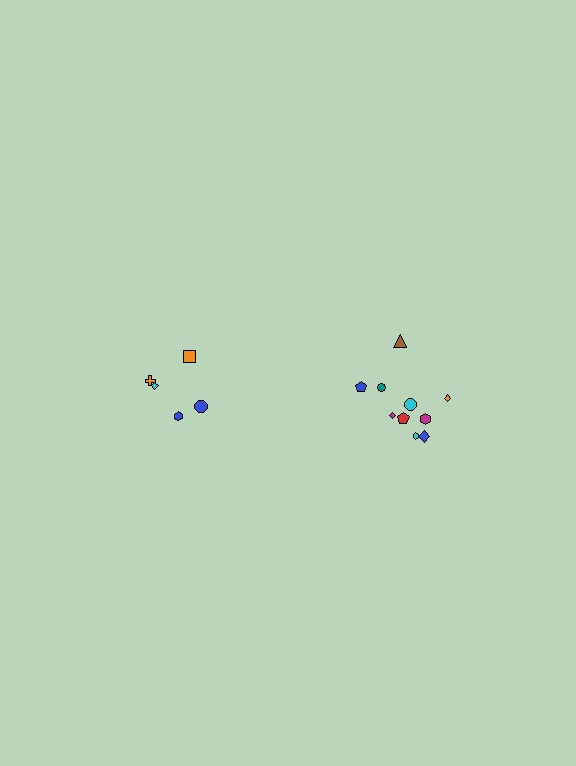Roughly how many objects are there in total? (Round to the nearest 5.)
Roughly 15 objects in total.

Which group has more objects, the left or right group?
The right group.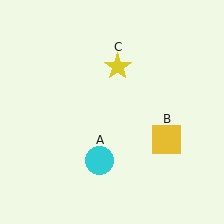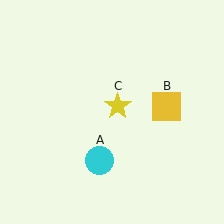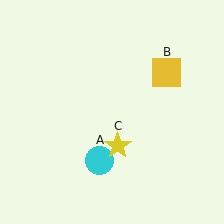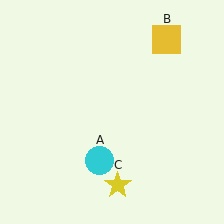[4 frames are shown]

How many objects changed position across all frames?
2 objects changed position: yellow square (object B), yellow star (object C).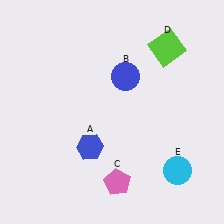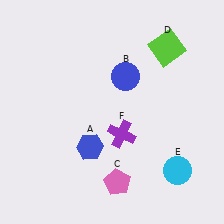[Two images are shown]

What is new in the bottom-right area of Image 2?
A purple cross (F) was added in the bottom-right area of Image 2.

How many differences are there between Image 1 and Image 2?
There is 1 difference between the two images.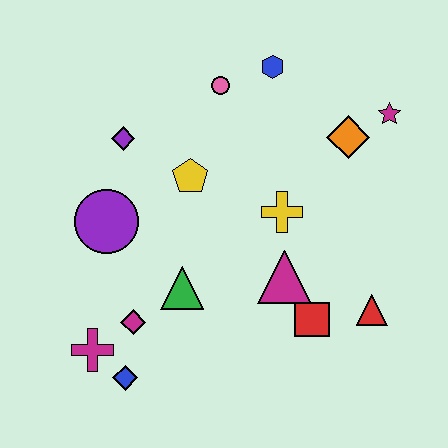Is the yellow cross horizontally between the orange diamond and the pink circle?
Yes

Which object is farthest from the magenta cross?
The magenta star is farthest from the magenta cross.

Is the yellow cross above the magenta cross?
Yes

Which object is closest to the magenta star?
The orange diamond is closest to the magenta star.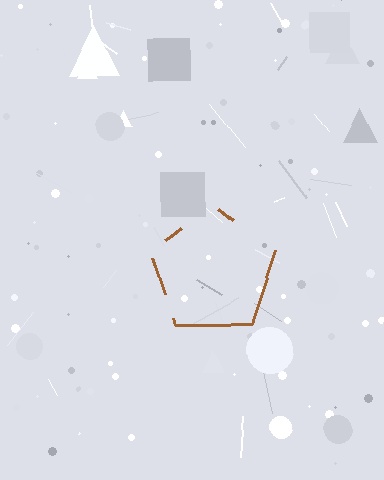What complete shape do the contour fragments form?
The contour fragments form a pentagon.